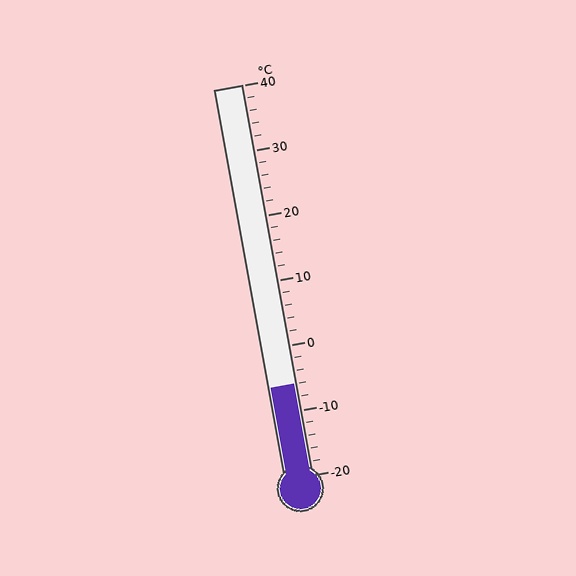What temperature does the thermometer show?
The thermometer shows approximately -6°C.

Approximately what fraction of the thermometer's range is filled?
The thermometer is filled to approximately 25% of its range.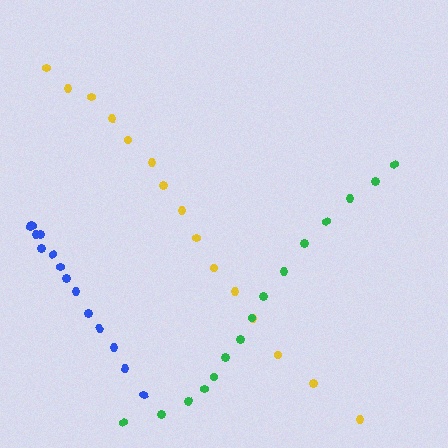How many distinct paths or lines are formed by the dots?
There are 3 distinct paths.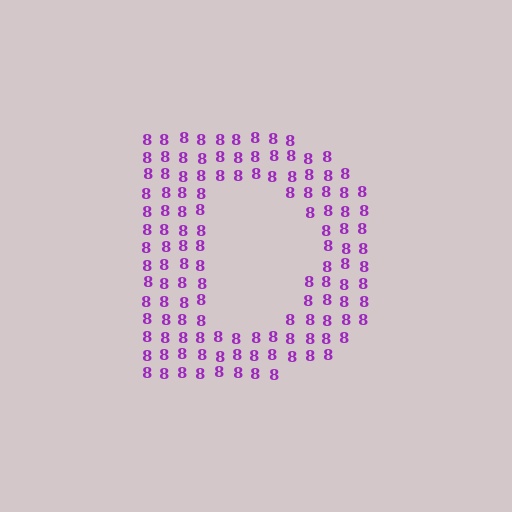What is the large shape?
The large shape is the letter D.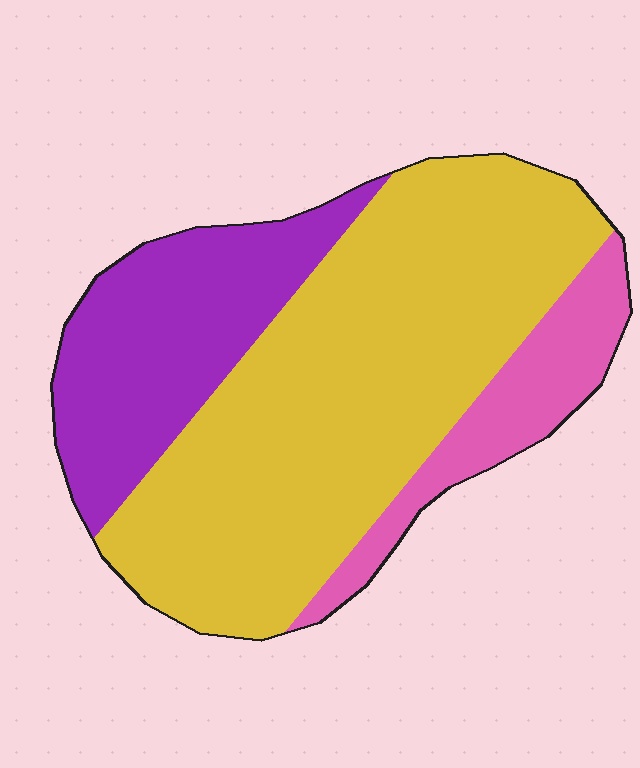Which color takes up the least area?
Pink, at roughly 15%.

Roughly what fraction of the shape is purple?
Purple takes up about one quarter (1/4) of the shape.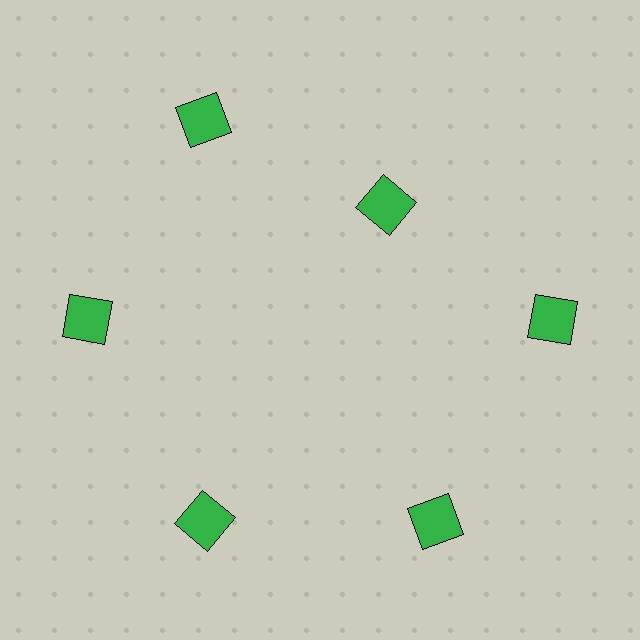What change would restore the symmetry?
The symmetry would be restored by moving it outward, back onto the ring so that all 6 squares sit at equal angles and equal distance from the center.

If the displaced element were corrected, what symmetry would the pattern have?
It would have 6-fold rotational symmetry — the pattern would map onto itself every 60 degrees.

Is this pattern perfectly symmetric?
No. The 6 green squares are arranged in a ring, but one element near the 1 o'clock position is pulled inward toward the center, breaking the 6-fold rotational symmetry.